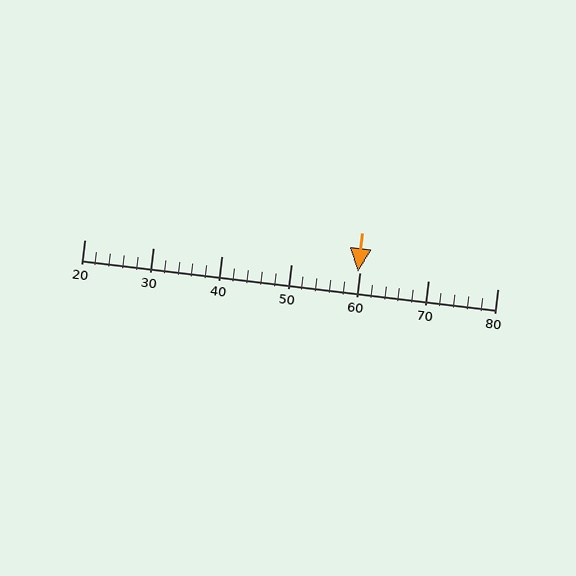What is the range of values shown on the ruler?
The ruler shows values from 20 to 80.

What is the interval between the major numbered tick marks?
The major tick marks are spaced 10 units apart.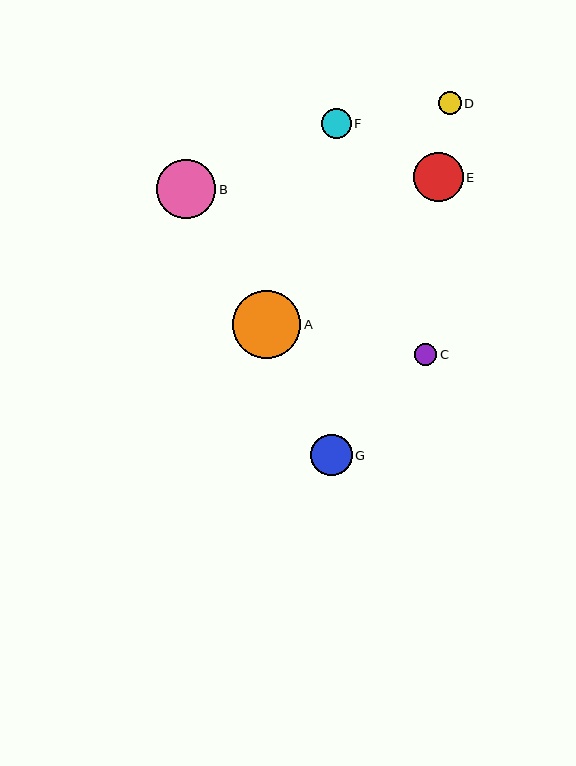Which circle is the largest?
Circle A is the largest with a size of approximately 68 pixels.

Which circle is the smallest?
Circle C is the smallest with a size of approximately 22 pixels.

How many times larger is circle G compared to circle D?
Circle G is approximately 1.8 times the size of circle D.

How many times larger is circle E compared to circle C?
Circle E is approximately 2.2 times the size of circle C.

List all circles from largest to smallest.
From largest to smallest: A, B, E, G, F, D, C.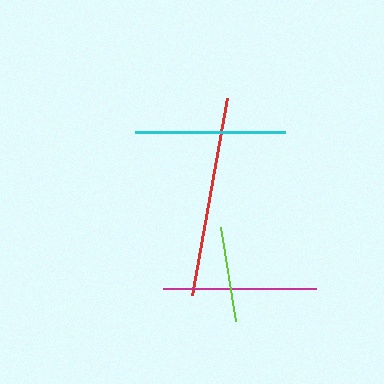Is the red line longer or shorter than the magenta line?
The red line is longer than the magenta line.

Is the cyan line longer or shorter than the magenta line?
The magenta line is longer than the cyan line.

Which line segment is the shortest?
The lime line is the shortest at approximately 96 pixels.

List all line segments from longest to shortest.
From longest to shortest: red, magenta, cyan, lime.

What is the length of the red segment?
The red segment is approximately 200 pixels long.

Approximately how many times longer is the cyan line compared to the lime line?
The cyan line is approximately 1.6 times the length of the lime line.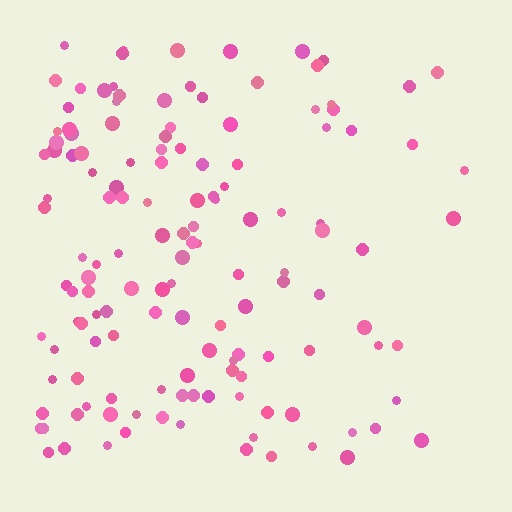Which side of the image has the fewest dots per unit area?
The right.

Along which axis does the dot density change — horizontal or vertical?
Horizontal.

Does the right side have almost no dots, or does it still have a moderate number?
Still a moderate number, just noticeably fewer than the left.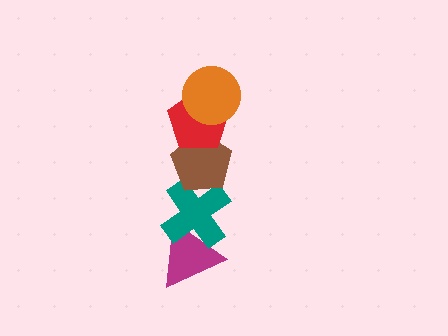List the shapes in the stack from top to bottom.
From top to bottom: the orange circle, the red pentagon, the brown pentagon, the teal cross, the magenta triangle.